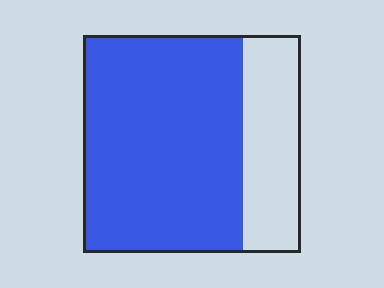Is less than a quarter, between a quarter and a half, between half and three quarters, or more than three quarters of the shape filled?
Between half and three quarters.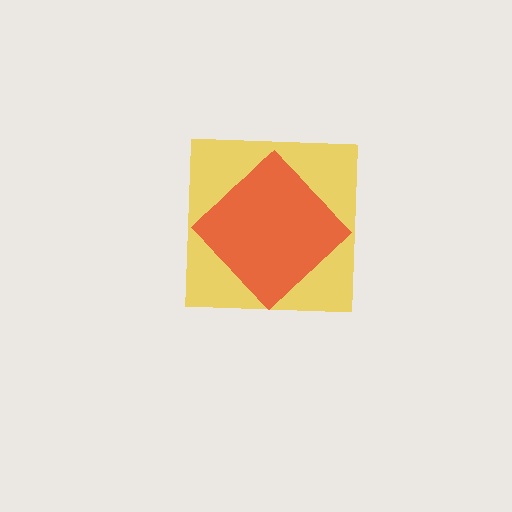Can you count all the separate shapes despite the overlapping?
Yes, there are 2 separate shapes.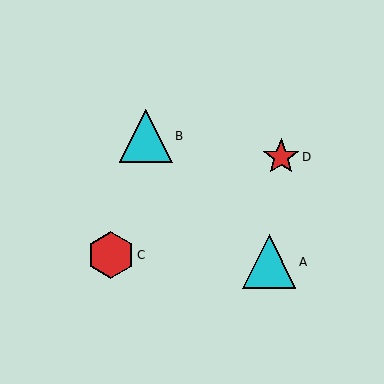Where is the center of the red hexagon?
The center of the red hexagon is at (111, 255).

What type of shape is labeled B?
Shape B is a cyan triangle.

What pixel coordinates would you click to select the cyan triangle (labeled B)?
Click at (146, 136) to select the cyan triangle B.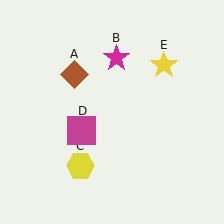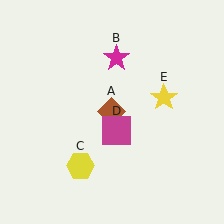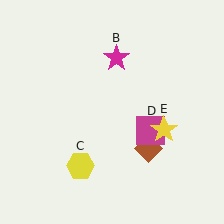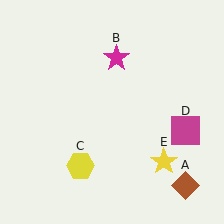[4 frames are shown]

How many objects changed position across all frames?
3 objects changed position: brown diamond (object A), magenta square (object D), yellow star (object E).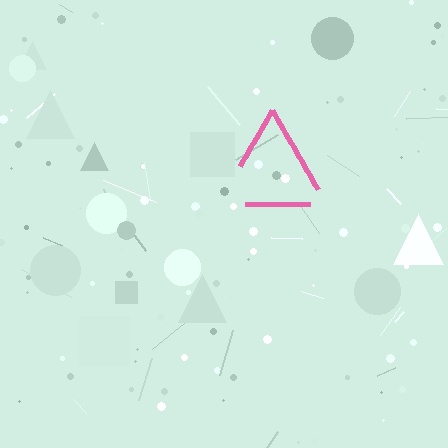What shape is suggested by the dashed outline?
The dashed outline suggests a triangle.